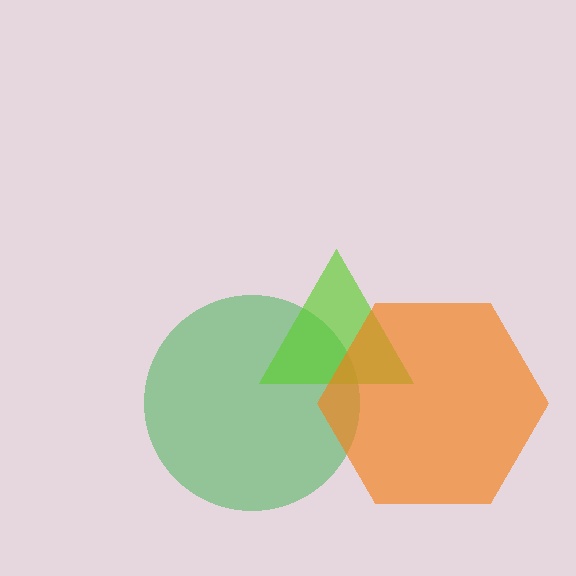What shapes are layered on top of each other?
The layered shapes are: a green circle, a lime triangle, an orange hexagon.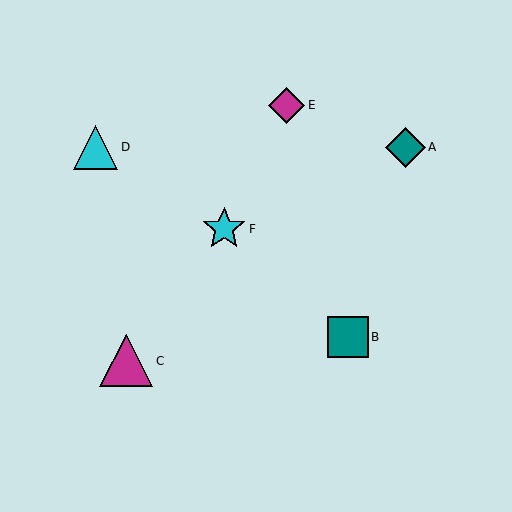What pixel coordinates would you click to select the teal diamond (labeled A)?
Click at (405, 147) to select the teal diamond A.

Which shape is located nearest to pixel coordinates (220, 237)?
The cyan star (labeled F) at (224, 229) is nearest to that location.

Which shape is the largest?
The magenta triangle (labeled C) is the largest.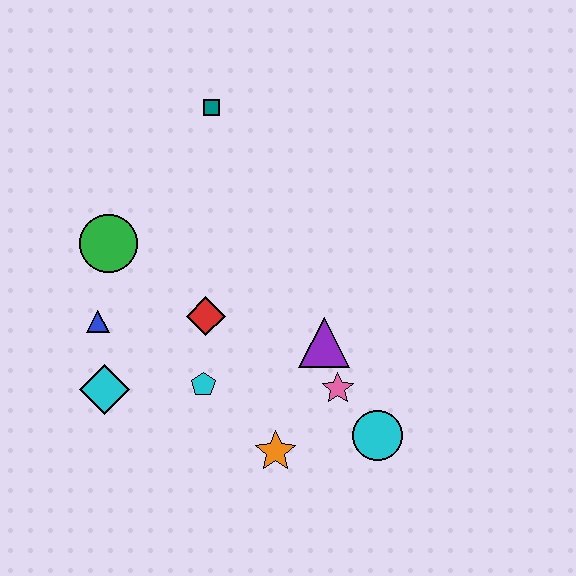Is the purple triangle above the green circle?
No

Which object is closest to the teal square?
The green circle is closest to the teal square.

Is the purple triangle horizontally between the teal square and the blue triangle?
No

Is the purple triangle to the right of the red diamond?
Yes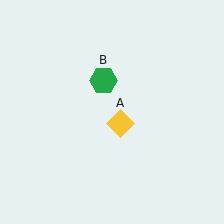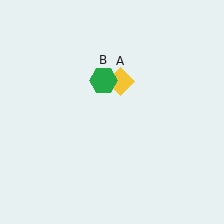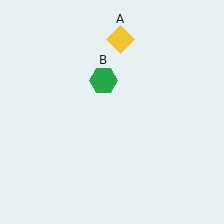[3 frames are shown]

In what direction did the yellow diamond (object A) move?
The yellow diamond (object A) moved up.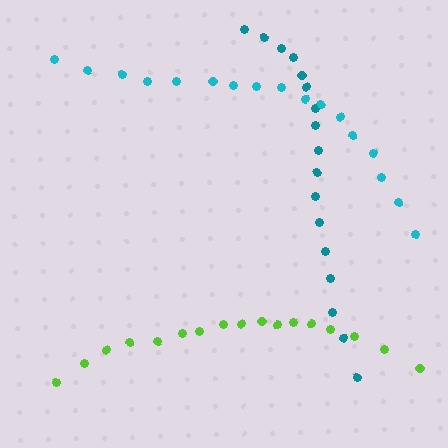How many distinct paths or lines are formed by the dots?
There are 3 distinct paths.